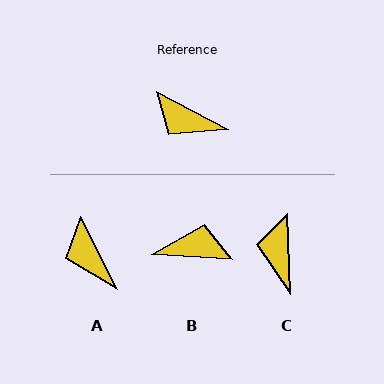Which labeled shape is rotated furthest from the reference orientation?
B, about 155 degrees away.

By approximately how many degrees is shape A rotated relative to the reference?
Approximately 35 degrees clockwise.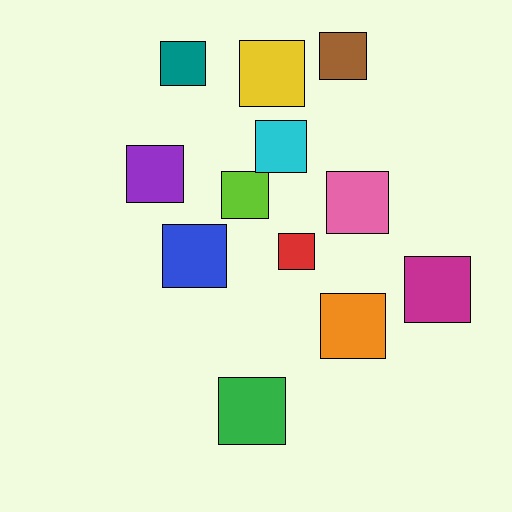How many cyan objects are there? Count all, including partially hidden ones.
There is 1 cyan object.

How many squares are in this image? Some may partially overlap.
There are 12 squares.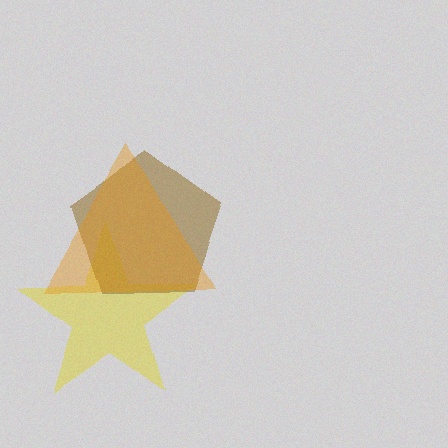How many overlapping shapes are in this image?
There are 3 overlapping shapes in the image.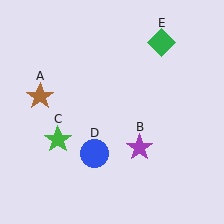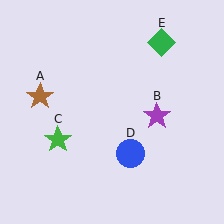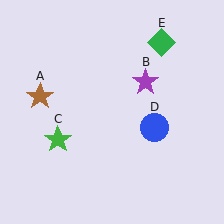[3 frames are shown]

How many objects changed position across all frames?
2 objects changed position: purple star (object B), blue circle (object D).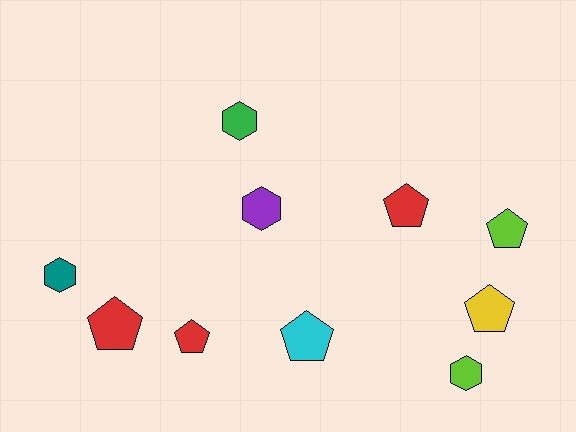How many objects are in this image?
There are 10 objects.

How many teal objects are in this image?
There is 1 teal object.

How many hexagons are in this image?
There are 4 hexagons.